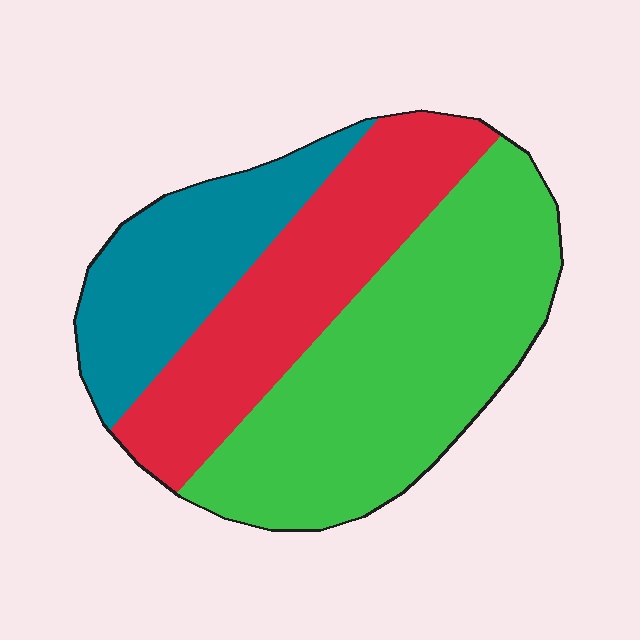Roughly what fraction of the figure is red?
Red takes up between a quarter and a half of the figure.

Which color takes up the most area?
Green, at roughly 45%.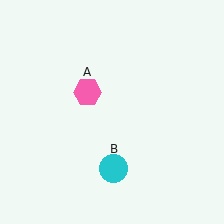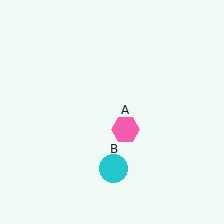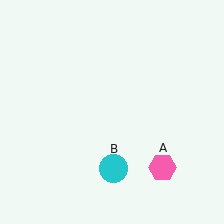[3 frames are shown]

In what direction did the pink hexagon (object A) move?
The pink hexagon (object A) moved down and to the right.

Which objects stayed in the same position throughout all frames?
Cyan circle (object B) remained stationary.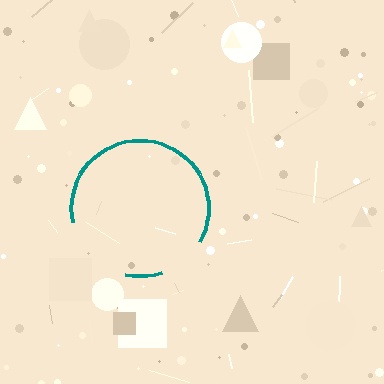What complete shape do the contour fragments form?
The contour fragments form a circle.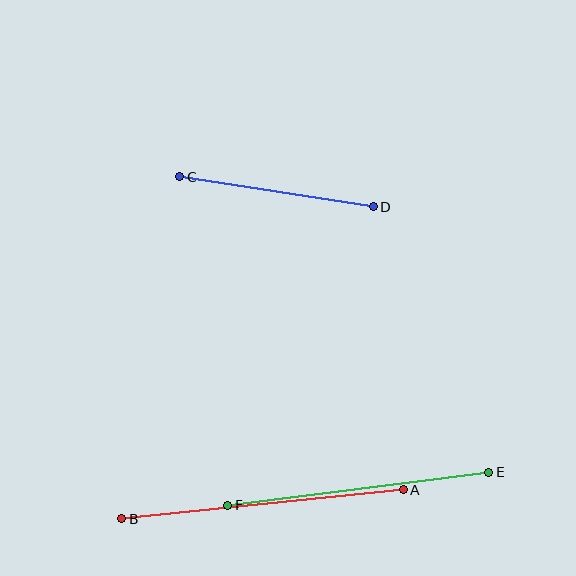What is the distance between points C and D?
The distance is approximately 195 pixels.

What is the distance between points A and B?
The distance is approximately 283 pixels.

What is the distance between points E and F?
The distance is approximately 263 pixels.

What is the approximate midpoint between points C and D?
The midpoint is at approximately (276, 192) pixels.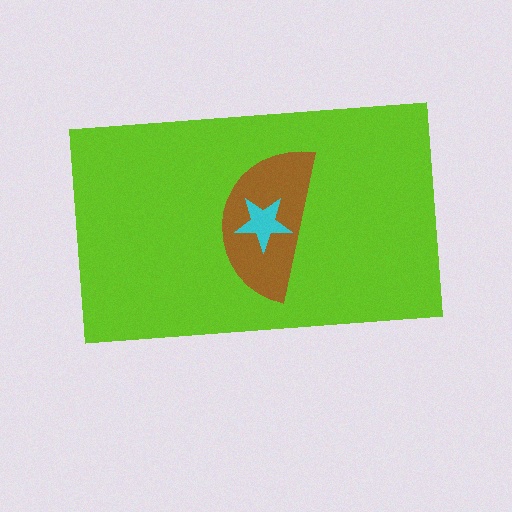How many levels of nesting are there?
3.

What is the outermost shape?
The lime rectangle.